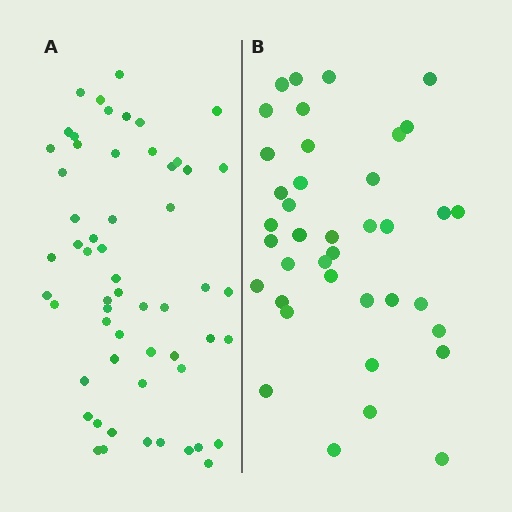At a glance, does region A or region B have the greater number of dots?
Region A (the left region) has more dots.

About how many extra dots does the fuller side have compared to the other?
Region A has approximately 20 more dots than region B.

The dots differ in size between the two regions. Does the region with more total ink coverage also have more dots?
No. Region B has more total ink coverage because its dots are larger, but region A actually contains more individual dots. Total area can be misleading — the number of items is what matters here.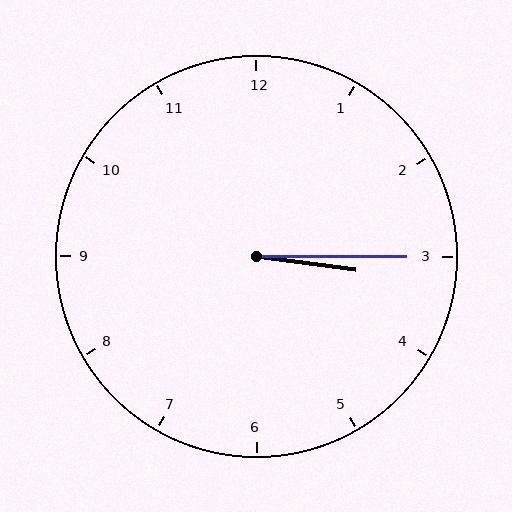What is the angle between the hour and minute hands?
Approximately 8 degrees.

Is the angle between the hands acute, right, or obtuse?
It is acute.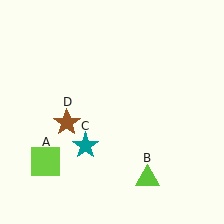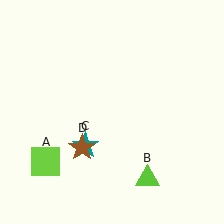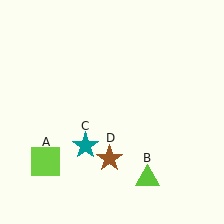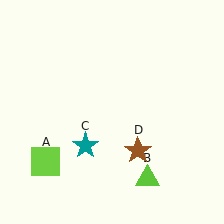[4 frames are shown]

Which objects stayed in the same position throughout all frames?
Lime square (object A) and lime triangle (object B) and teal star (object C) remained stationary.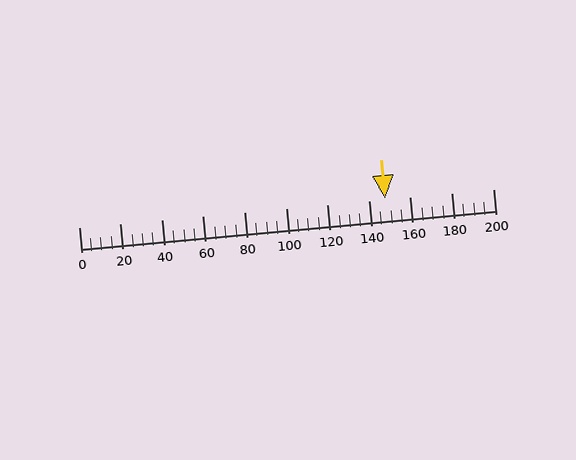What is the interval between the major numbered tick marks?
The major tick marks are spaced 20 units apart.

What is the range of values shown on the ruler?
The ruler shows values from 0 to 200.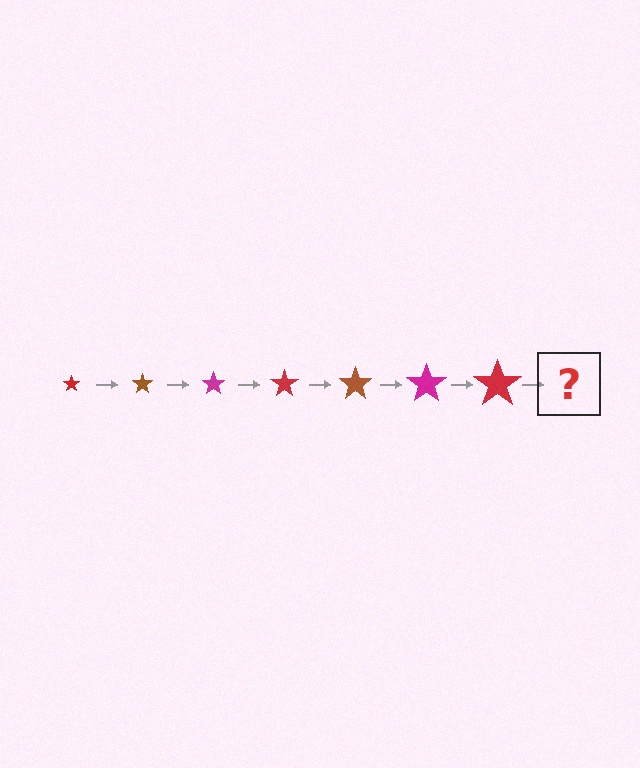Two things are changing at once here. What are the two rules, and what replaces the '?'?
The two rules are that the star grows larger each step and the color cycles through red, brown, and magenta. The '?' should be a brown star, larger than the previous one.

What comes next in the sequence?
The next element should be a brown star, larger than the previous one.